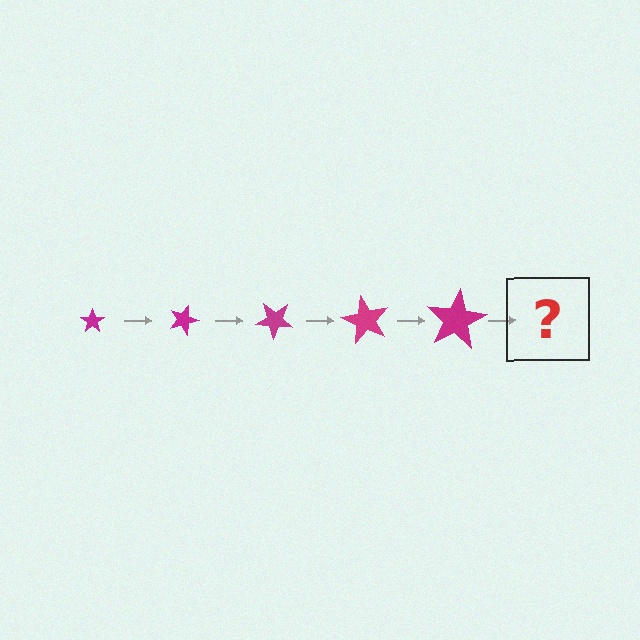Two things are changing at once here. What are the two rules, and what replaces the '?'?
The two rules are that the star grows larger each step and it rotates 20 degrees each step. The '?' should be a star, larger than the previous one and rotated 100 degrees from the start.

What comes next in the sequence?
The next element should be a star, larger than the previous one and rotated 100 degrees from the start.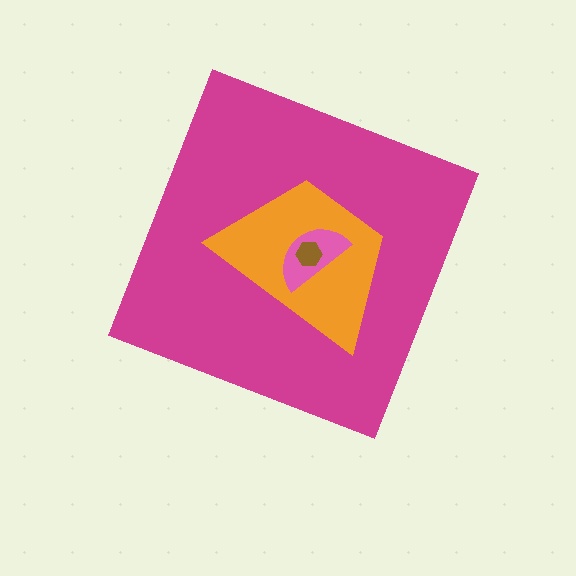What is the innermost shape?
The brown hexagon.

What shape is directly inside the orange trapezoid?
The pink semicircle.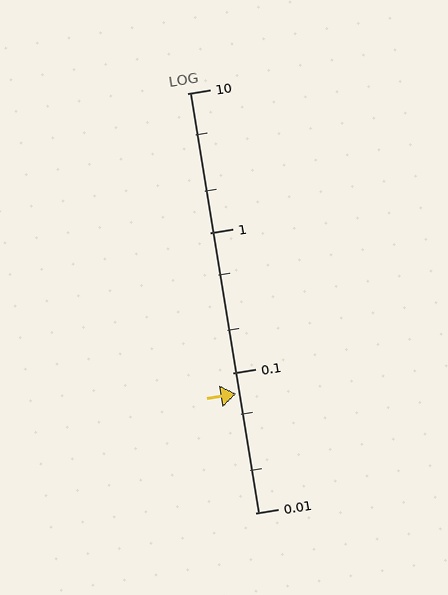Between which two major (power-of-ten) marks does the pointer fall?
The pointer is between 0.01 and 0.1.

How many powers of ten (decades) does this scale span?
The scale spans 3 decades, from 0.01 to 10.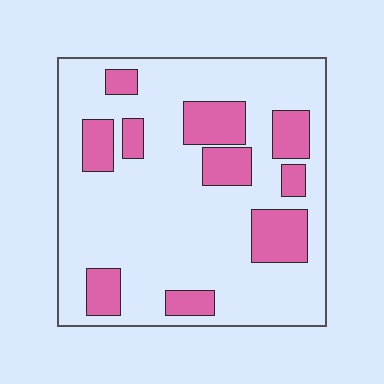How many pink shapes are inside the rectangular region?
10.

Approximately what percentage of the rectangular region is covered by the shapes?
Approximately 25%.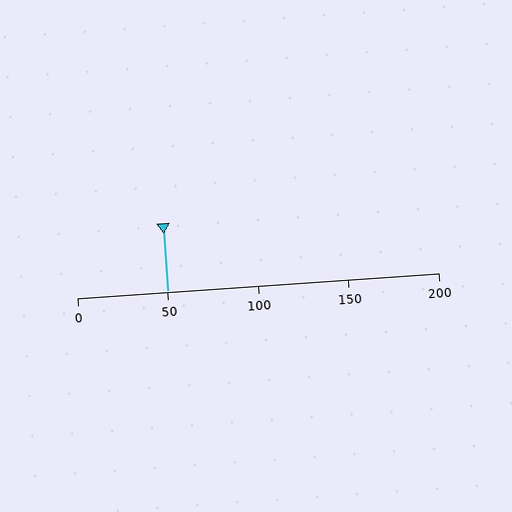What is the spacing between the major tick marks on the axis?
The major ticks are spaced 50 apart.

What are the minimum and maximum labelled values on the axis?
The axis runs from 0 to 200.